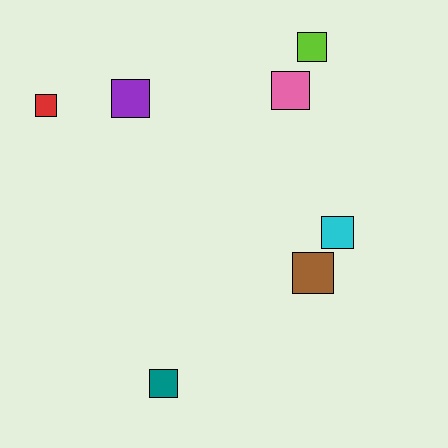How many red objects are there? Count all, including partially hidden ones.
There is 1 red object.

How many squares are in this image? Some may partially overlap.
There are 7 squares.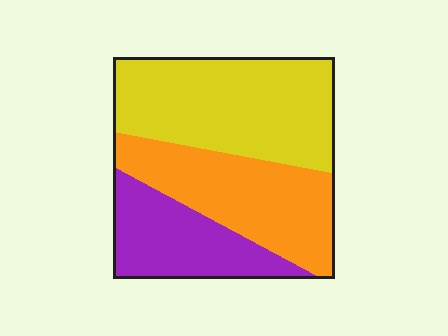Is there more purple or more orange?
Orange.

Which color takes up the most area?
Yellow, at roughly 45%.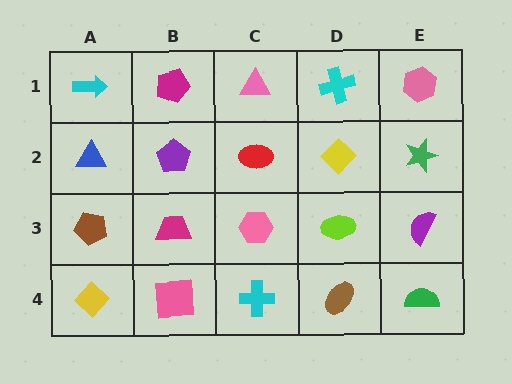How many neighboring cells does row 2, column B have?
4.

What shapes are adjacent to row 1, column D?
A yellow diamond (row 2, column D), a pink triangle (row 1, column C), a pink hexagon (row 1, column E).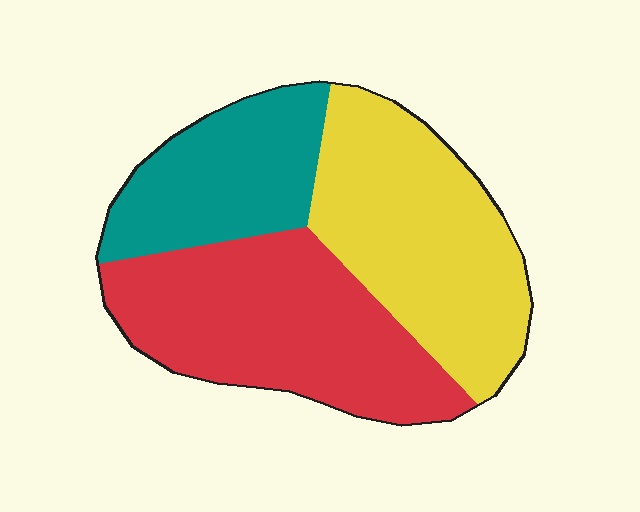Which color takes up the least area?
Teal, at roughly 25%.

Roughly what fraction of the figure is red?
Red covers around 40% of the figure.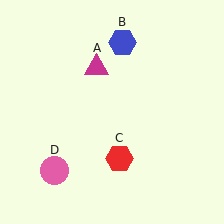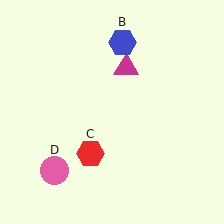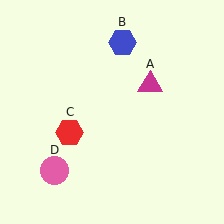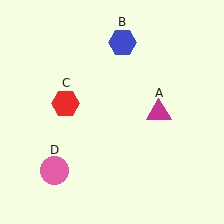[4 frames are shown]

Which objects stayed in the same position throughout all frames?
Blue hexagon (object B) and pink circle (object D) remained stationary.